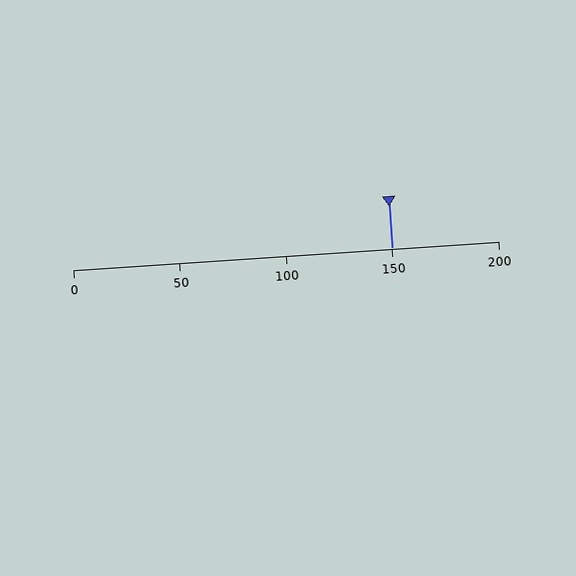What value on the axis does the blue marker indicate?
The marker indicates approximately 150.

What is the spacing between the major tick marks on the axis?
The major ticks are spaced 50 apart.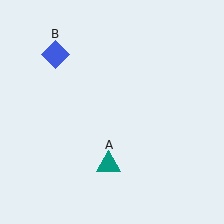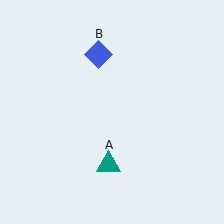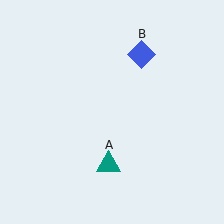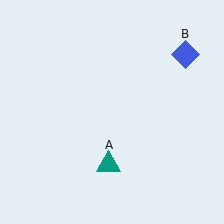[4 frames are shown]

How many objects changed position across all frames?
1 object changed position: blue diamond (object B).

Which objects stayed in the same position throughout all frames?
Teal triangle (object A) remained stationary.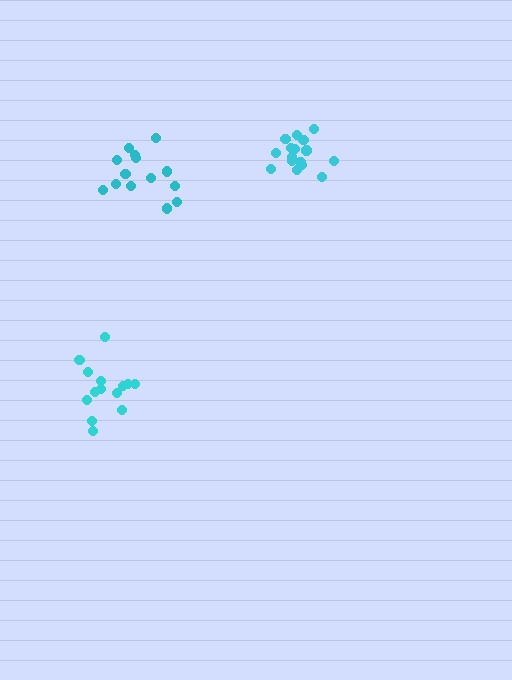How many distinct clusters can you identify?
There are 3 distinct clusters.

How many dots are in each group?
Group 1: 14 dots, Group 2: 14 dots, Group 3: 17 dots (45 total).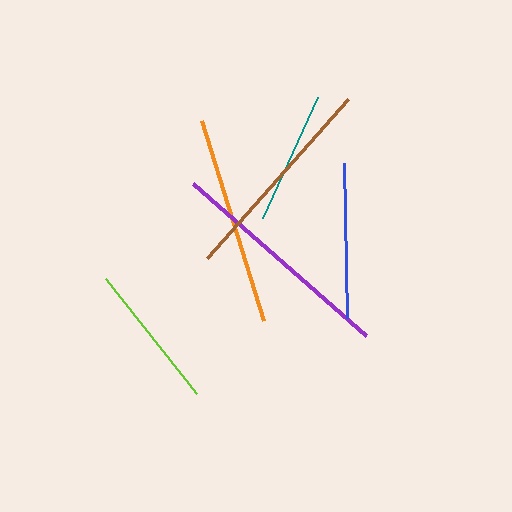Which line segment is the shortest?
The teal line is the shortest at approximately 133 pixels.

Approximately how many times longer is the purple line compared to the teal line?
The purple line is approximately 1.7 times the length of the teal line.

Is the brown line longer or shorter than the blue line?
The brown line is longer than the blue line.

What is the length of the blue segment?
The blue segment is approximately 155 pixels long.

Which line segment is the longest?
The purple line is the longest at approximately 231 pixels.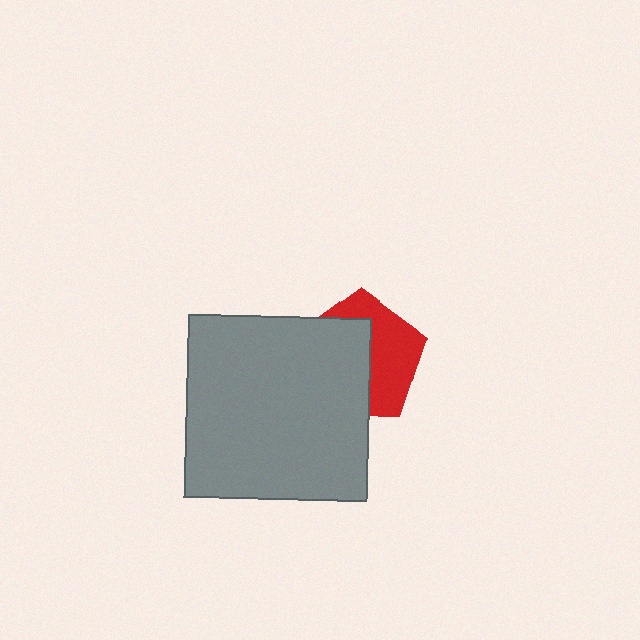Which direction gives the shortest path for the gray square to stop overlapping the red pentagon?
Moving left gives the shortest separation.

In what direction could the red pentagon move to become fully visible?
The red pentagon could move right. That would shift it out from behind the gray square entirely.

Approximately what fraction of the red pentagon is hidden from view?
Roughly 53% of the red pentagon is hidden behind the gray square.